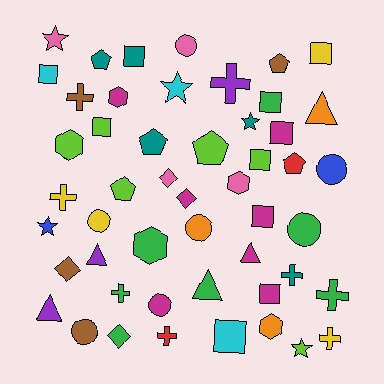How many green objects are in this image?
There are 7 green objects.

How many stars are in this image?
There are 5 stars.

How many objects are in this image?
There are 50 objects.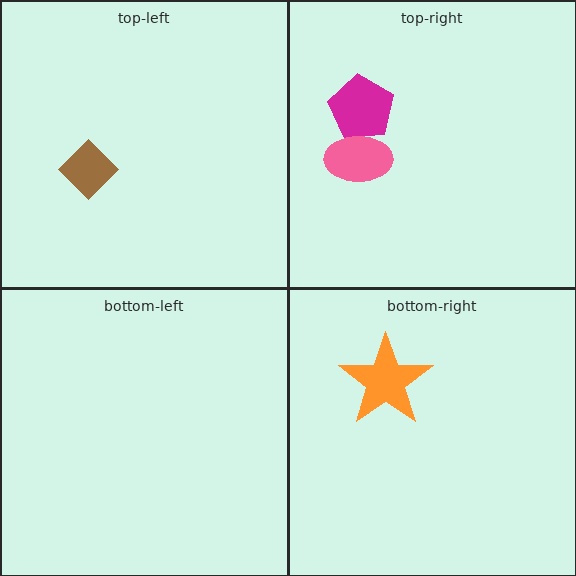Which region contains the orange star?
The bottom-right region.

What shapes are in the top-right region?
The magenta pentagon, the pink ellipse.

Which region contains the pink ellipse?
The top-right region.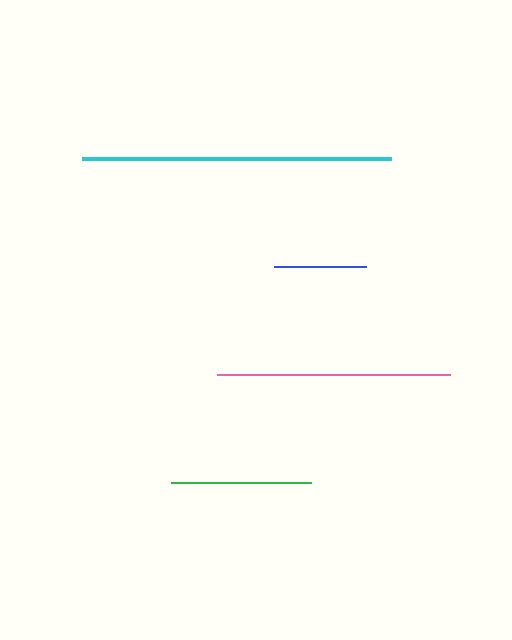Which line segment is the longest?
The cyan line is the longest at approximately 309 pixels.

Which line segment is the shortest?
The blue line is the shortest at approximately 92 pixels.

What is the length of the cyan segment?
The cyan segment is approximately 309 pixels long.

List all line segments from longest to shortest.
From longest to shortest: cyan, pink, green, blue.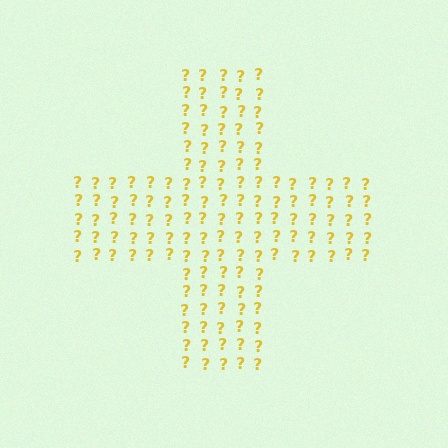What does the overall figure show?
The overall figure shows a cross.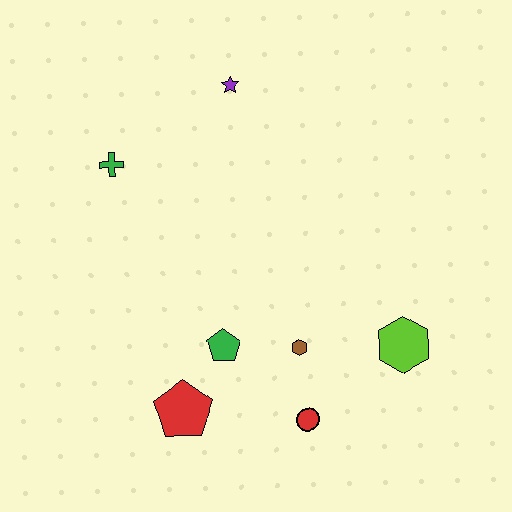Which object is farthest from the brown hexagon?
The purple star is farthest from the brown hexagon.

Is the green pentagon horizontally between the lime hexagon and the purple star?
No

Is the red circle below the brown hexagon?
Yes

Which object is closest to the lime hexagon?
The brown hexagon is closest to the lime hexagon.